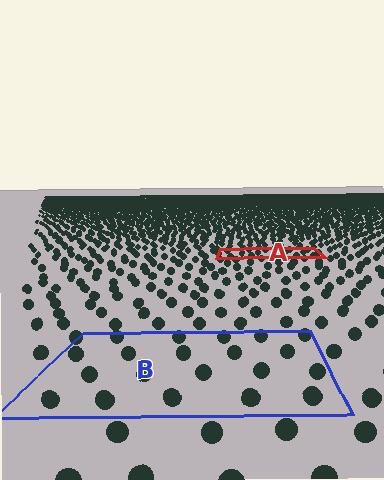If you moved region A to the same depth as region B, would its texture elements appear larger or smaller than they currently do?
They would appear larger. At a closer depth, the same texture elements are projected at a bigger on-screen size.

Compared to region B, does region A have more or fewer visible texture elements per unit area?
Region A has more texture elements per unit area — they are packed more densely because it is farther away.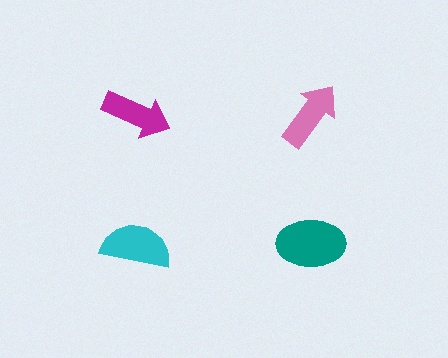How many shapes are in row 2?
2 shapes.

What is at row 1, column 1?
A magenta arrow.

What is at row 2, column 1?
A cyan semicircle.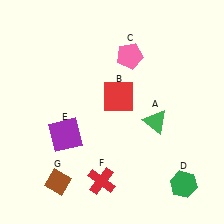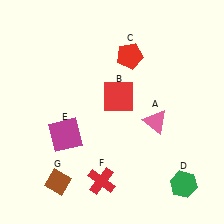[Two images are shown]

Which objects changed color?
A changed from green to pink. C changed from pink to red. E changed from purple to magenta.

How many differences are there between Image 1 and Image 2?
There are 3 differences between the two images.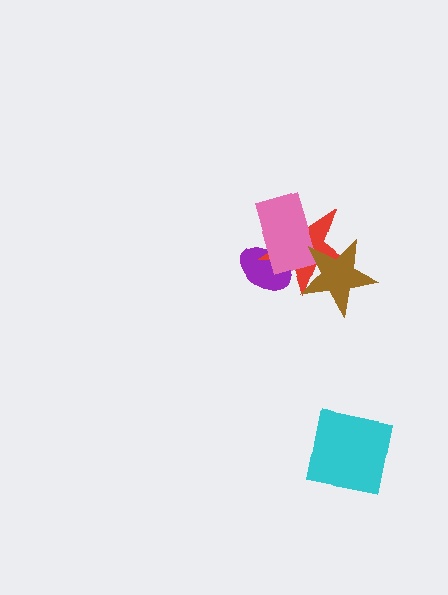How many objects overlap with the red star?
3 objects overlap with the red star.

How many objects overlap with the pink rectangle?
3 objects overlap with the pink rectangle.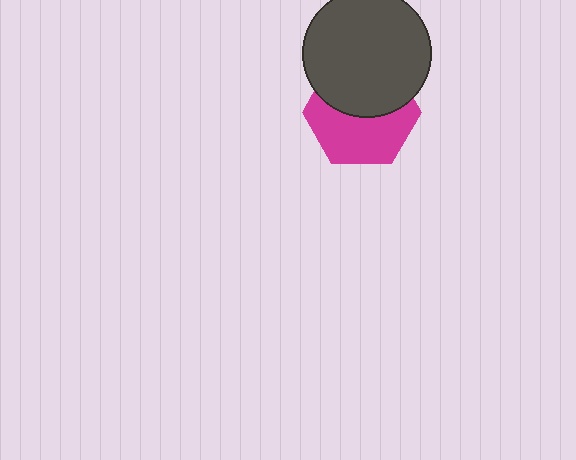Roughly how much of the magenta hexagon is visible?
About half of it is visible (roughly 53%).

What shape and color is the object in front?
The object in front is a dark gray circle.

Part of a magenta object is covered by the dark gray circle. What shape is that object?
It is a hexagon.